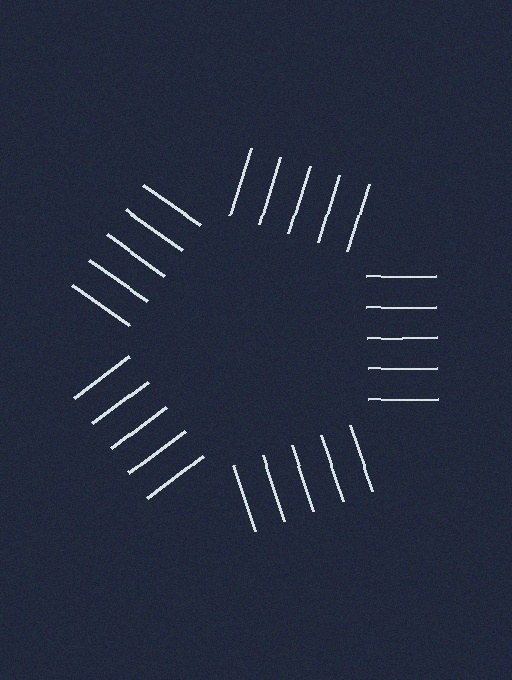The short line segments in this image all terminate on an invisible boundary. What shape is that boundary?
An illusory pentagon — the line segments terminate on its edges but no continuous stroke is drawn.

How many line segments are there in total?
25 — 5 along each of the 5 edges.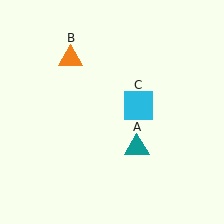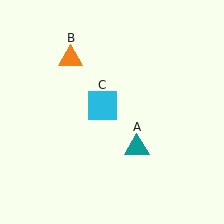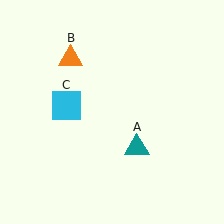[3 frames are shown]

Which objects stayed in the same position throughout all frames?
Teal triangle (object A) and orange triangle (object B) remained stationary.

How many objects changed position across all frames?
1 object changed position: cyan square (object C).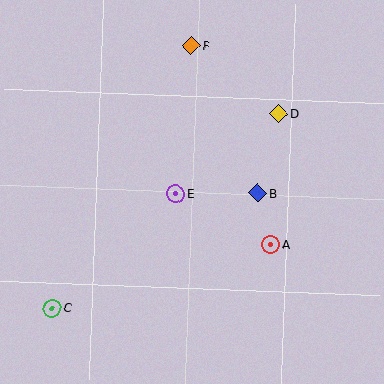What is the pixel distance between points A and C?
The distance between A and C is 228 pixels.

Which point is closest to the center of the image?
Point E at (176, 194) is closest to the center.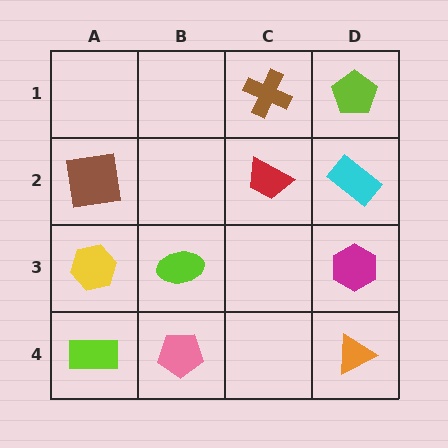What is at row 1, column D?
A lime pentagon.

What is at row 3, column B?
A lime ellipse.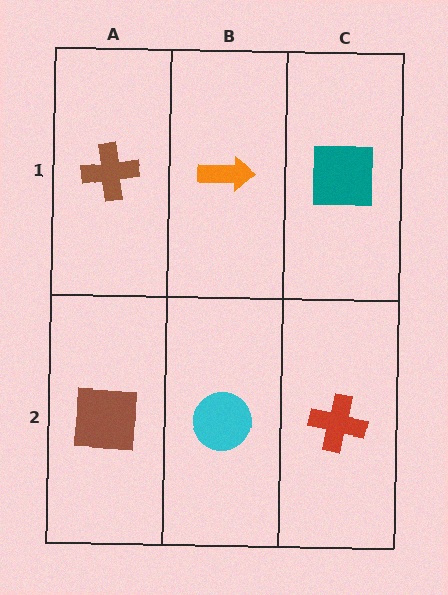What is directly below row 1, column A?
A brown square.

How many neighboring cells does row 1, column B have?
3.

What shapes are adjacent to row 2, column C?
A teal square (row 1, column C), a cyan circle (row 2, column B).